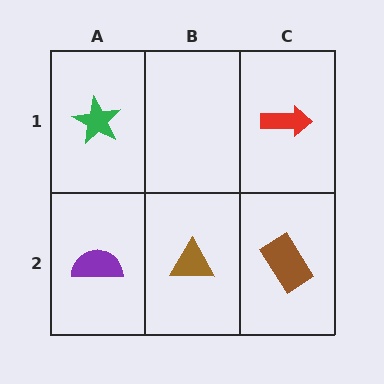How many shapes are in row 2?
3 shapes.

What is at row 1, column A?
A green star.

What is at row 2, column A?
A purple semicircle.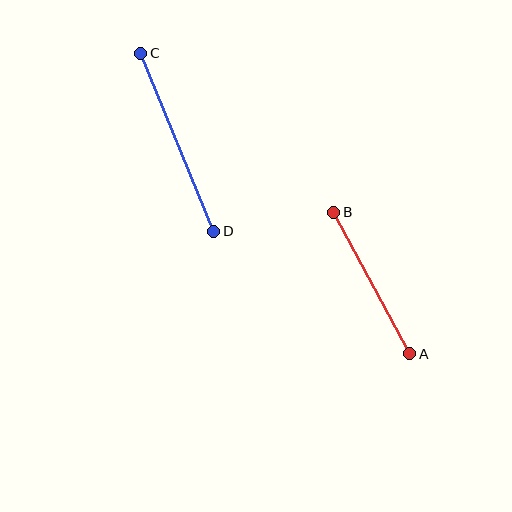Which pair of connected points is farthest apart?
Points C and D are farthest apart.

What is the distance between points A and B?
The distance is approximately 161 pixels.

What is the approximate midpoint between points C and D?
The midpoint is at approximately (177, 142) pixels.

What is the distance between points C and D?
The distance is approximately 193 pixels.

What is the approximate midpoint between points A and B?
The midpoint is at approximately (372, 283) pixels.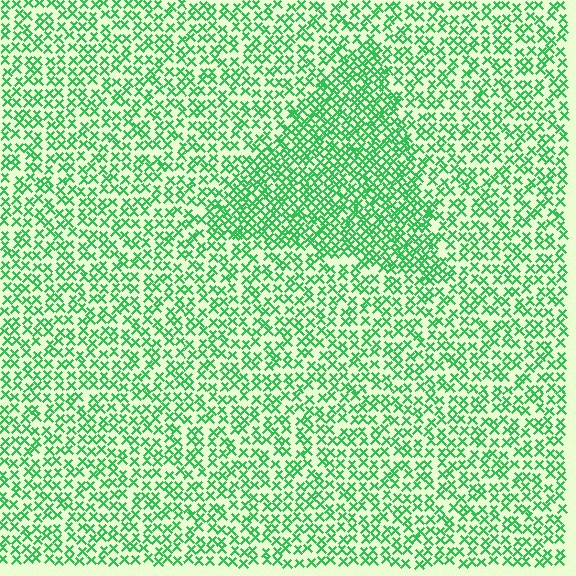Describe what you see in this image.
The image contains small green elements arranged at two different densities. A triangle-shaped region is visible where the elements are more densely packed than the surrounding area.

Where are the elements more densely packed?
The elements are more densely packed inside the triangle boundary.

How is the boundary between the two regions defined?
The boundary is defined by a change in element density (approximately 1.7x ratio). All elements are the same color, size, and shape.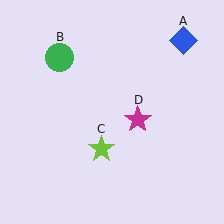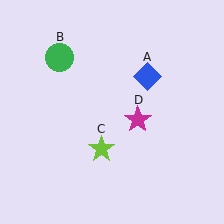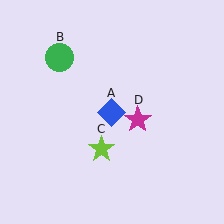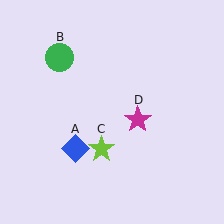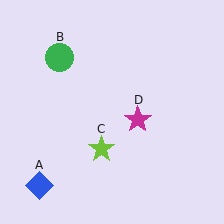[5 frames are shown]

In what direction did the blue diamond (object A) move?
The blue diamond (object A) moved down and to the left.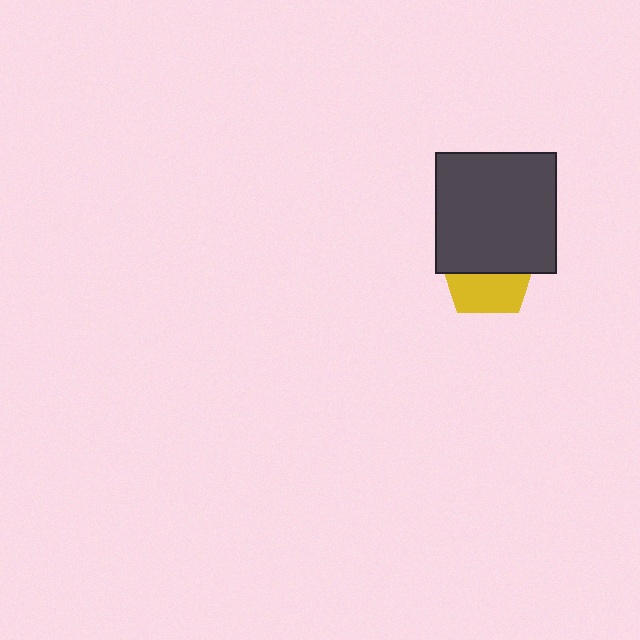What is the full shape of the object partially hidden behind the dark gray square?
The partially hidden object is a yellow pentagon.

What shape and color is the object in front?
The object in front is a dark gray square.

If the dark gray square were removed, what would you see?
You would see the complete yellow pentagon.